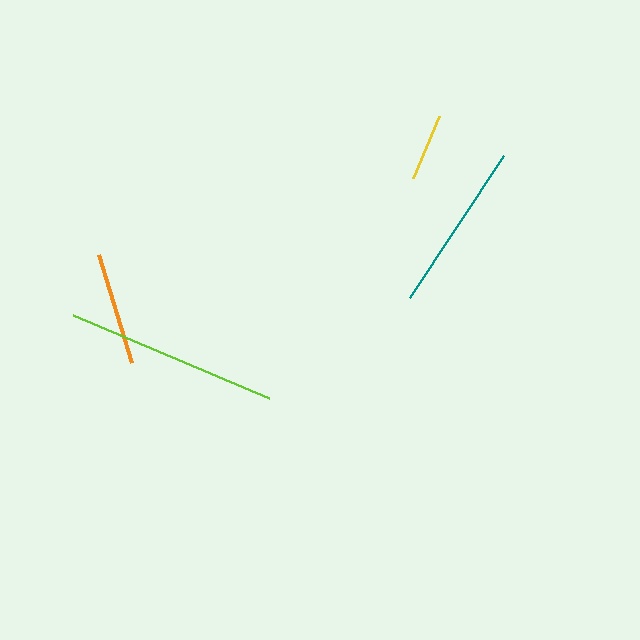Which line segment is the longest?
The lime line is the longest at approximately 213 pixels.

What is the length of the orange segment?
The orange segment is approximately 114 pixels long.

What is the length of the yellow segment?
The yellow segment is approximately 67 pixels long.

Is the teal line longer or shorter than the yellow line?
The teal line is longer than the yellow line.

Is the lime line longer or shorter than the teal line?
The lime line is longer than the teal line.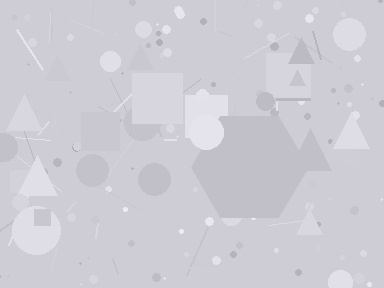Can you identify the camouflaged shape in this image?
The camouflaged shape is a hexagon.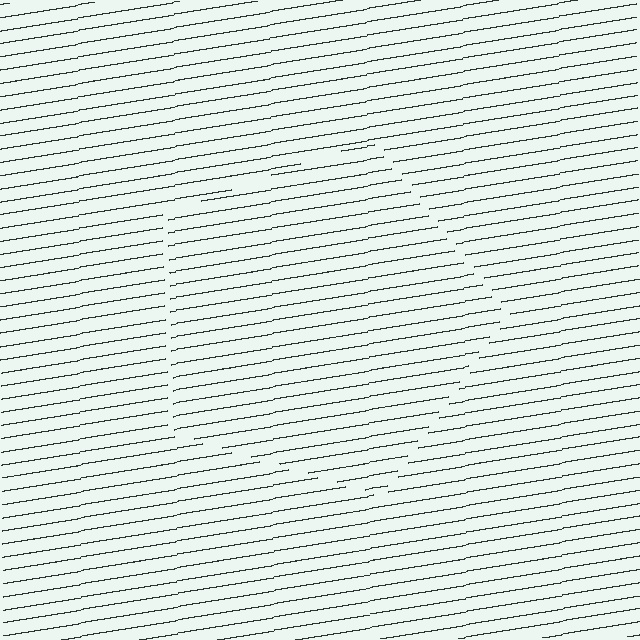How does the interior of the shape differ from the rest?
The interior of the shape contains the same grating, shifted by half a period — the contour is defined by the phase discontinuity where line-ends from the inner and outer gratings abut.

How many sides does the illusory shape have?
5 sides — the line-ends trace a pentagon.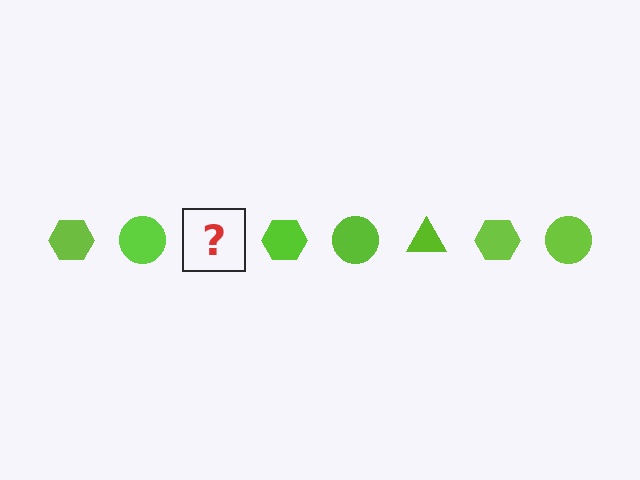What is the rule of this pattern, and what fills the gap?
The rule is that the pattern cycles through hexagon, circle, triangle shapes in lime. The gap should be filled with a lime triangle.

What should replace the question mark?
The question mark should be replaced with a lime triangle.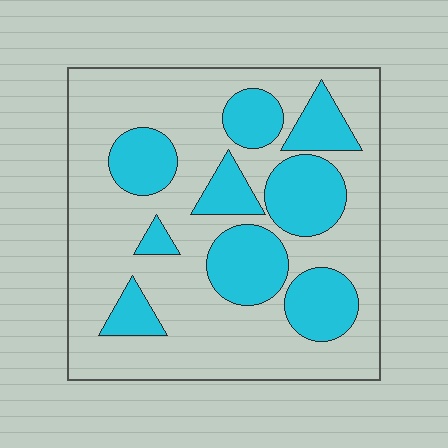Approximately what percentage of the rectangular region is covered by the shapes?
Approximately 30%.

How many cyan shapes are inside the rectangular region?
9.